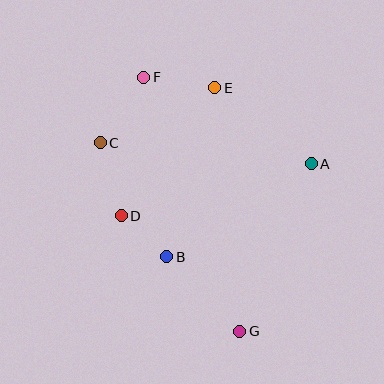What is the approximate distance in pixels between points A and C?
The distance between A and C is approximately 212 pixels.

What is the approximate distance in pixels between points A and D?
The distance between A and D is approximately 197 pixels.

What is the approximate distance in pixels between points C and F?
The distance between C and F is approximately 78 pixels.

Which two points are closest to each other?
Points B and D are closest to each other.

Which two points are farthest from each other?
Points F and G are farthest from each other.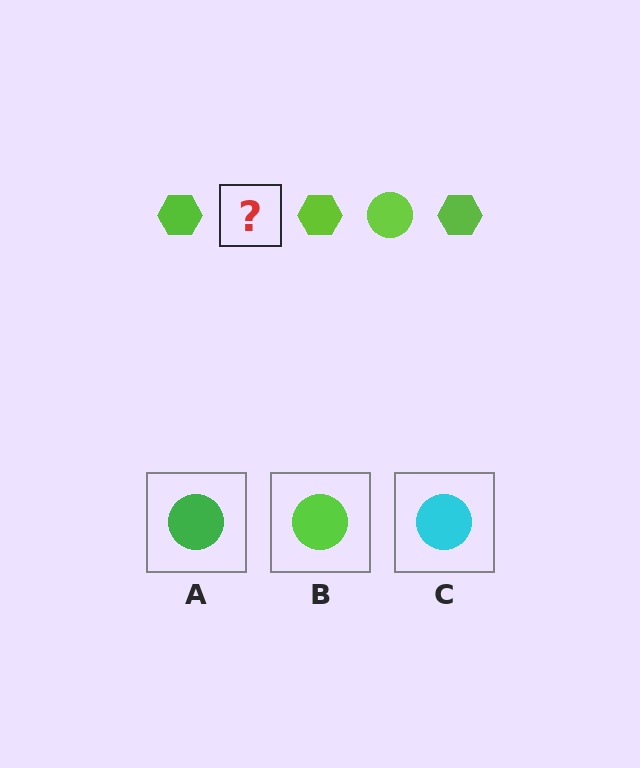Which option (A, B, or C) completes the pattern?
B.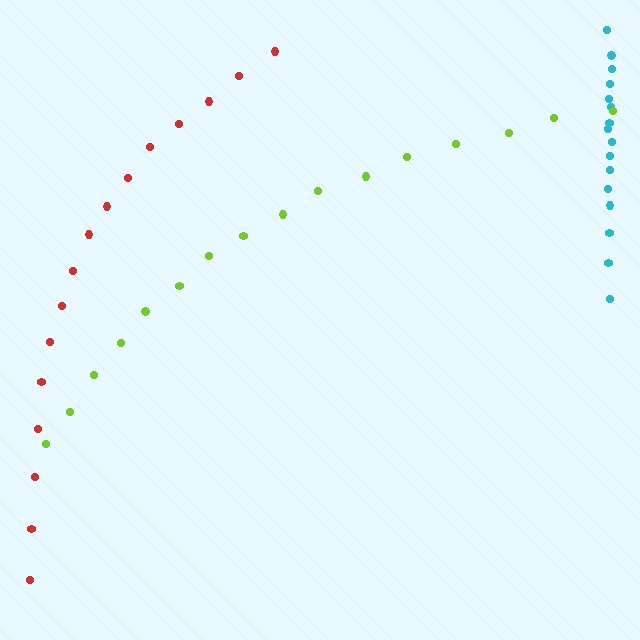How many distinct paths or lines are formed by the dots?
There are 3 distinct paths.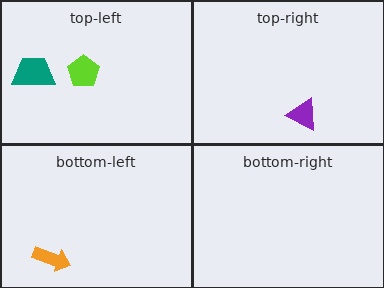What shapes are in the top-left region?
The teal trapezoid, the lime pentagon.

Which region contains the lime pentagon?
The top-left region.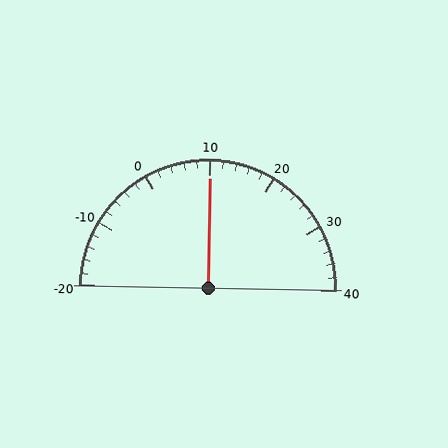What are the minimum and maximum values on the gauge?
The gauge ranges from -20 to 40.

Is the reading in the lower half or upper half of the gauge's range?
The reading is in the upper half of the range (-20 to 40).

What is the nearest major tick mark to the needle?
The nearest major tick mark is 10.